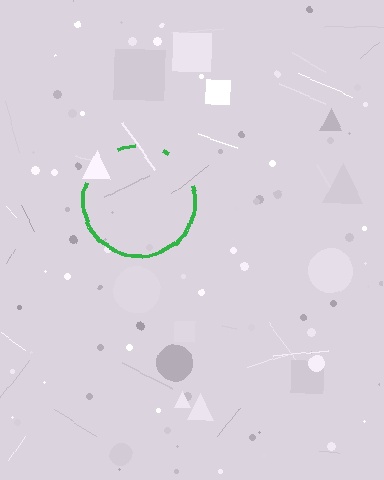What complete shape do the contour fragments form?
The contour fragments form a circle.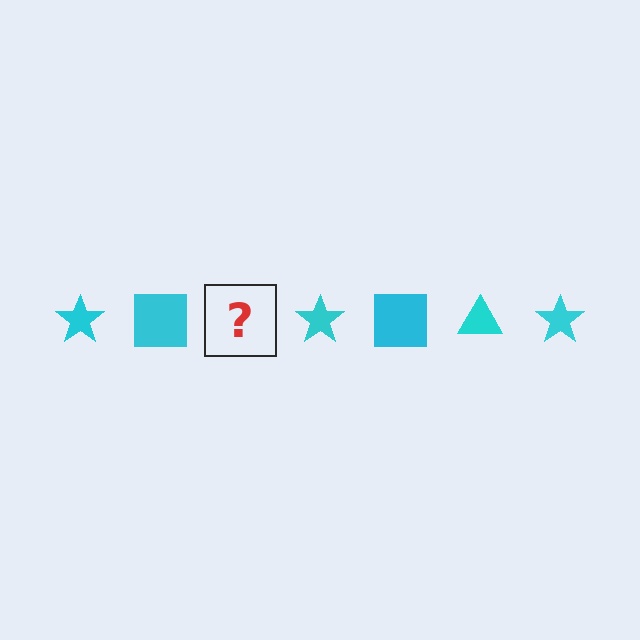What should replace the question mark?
The question mark should be replaced with a cyan triangle.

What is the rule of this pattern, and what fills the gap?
The rule is that the pattern cycles through star, square, triangle shapes in cyan. The gap should be filled with a cyan triangle.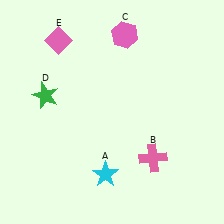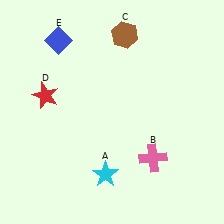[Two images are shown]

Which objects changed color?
C changed from pink to brown. D changed from green to red. E changed from pink to blue.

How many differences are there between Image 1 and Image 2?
There are 3 differences between the two images.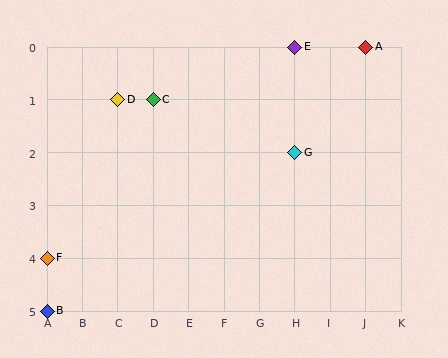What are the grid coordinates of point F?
Point F is at grid coordinates (A, 4).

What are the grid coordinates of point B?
Point B is at grid coordinates (A, 5).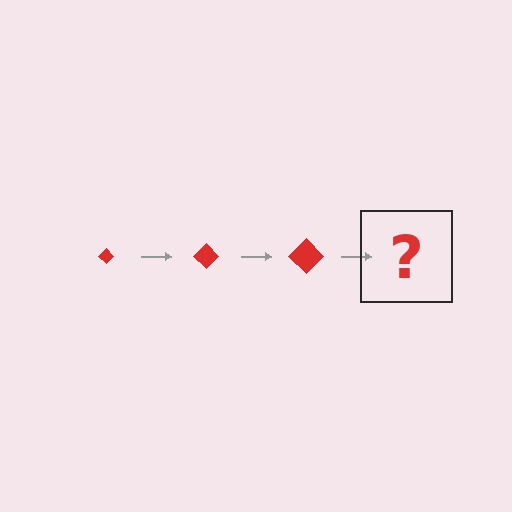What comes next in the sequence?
The next element should be a red diamond, larger than the previous one.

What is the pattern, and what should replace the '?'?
The pattern is that the diamond gets progressively larger each step. The '?' should be a red diamond, larger than the previous one.